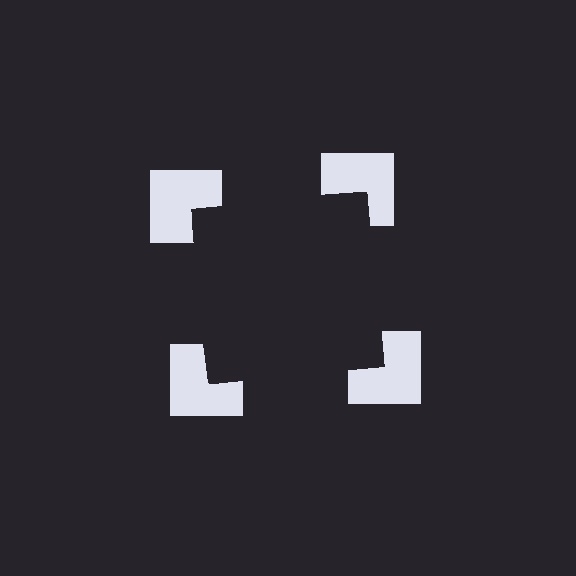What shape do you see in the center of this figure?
An illusory square — its edges are inferred from the aligned wedge cuts in the notched squares, not physically drawn.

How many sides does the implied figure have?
4 sides.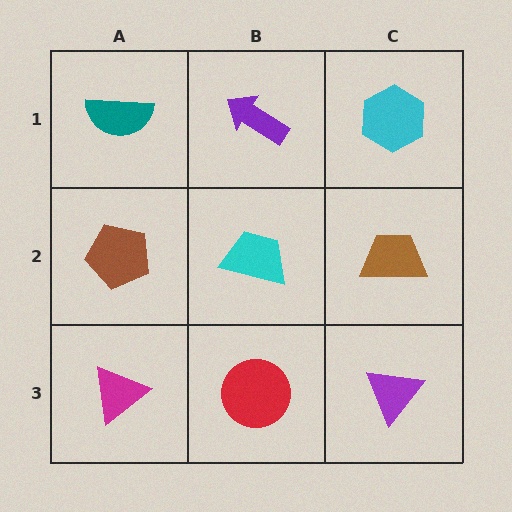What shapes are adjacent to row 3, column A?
A brown pentagon (row 2, column A), a red circle (row 3, column B).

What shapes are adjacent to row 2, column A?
A teal semicircle (row 1, column A), a magenta triangle (row 3, column A), a cyan trapezoid (row 2, column B).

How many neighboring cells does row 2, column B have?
4.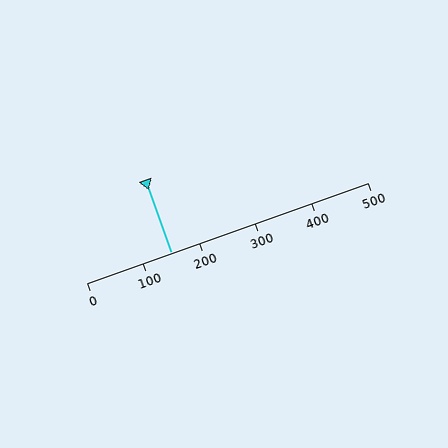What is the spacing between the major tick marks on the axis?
The major ticks are spaced 100 apart.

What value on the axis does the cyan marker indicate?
The marker indicates approximately 150.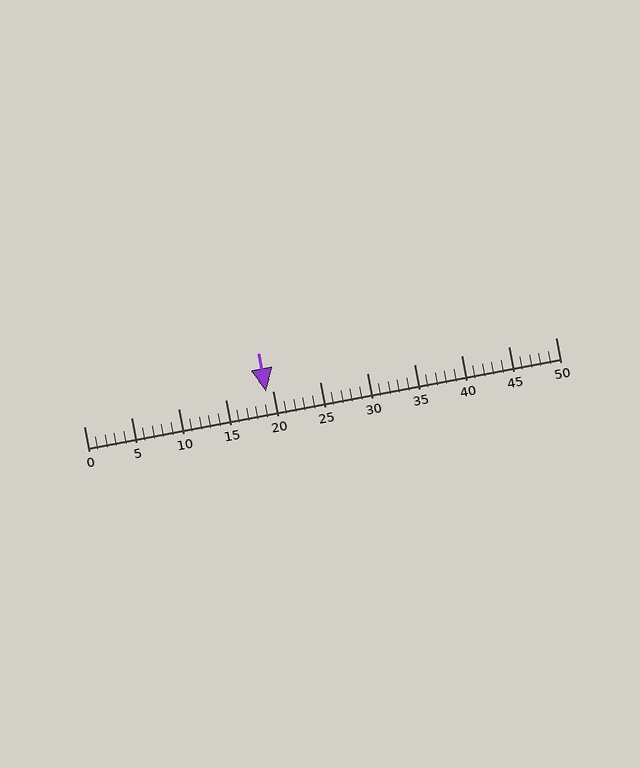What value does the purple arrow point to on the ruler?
The purple arrow points to approximately 19.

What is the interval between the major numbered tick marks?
The major tick marks are spaced 5 units apart.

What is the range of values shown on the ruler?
The ruler shows values from 0 to 50.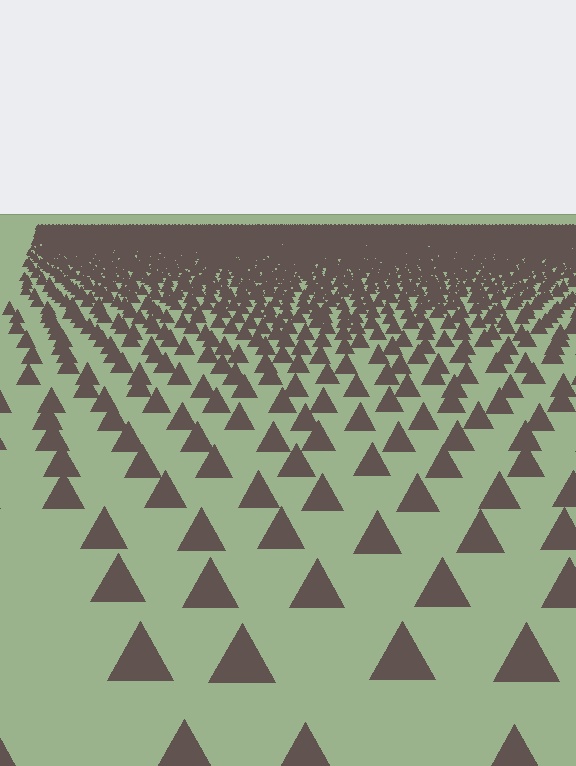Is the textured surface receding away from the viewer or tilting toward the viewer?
The surface is receding away from the viewer. Texture elements get smaller and denser toward the top.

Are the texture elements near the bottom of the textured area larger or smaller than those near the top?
Larger. Near the bottom, elements are closer to the viewer and appear at a bigger on-screen size.